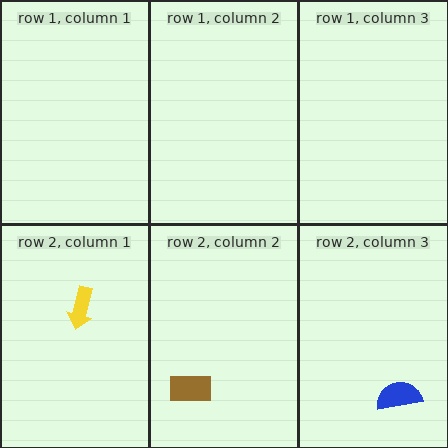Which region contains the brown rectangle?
The row 2, column 2 region.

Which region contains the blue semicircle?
The row 2, column 3 region.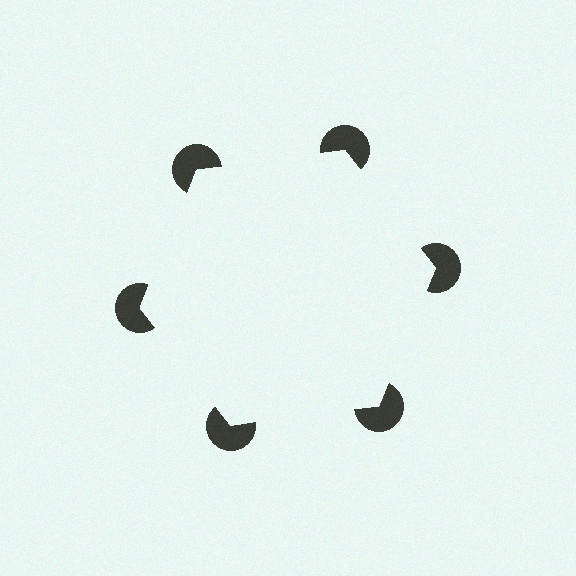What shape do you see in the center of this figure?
An illusory hexagon — its edges are inferred from the aligned wedge cuts in the pac-man discs, not physically drawn.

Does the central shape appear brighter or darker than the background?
It typically appears slightly brighter than the background, even though no actual brightness change is drawn.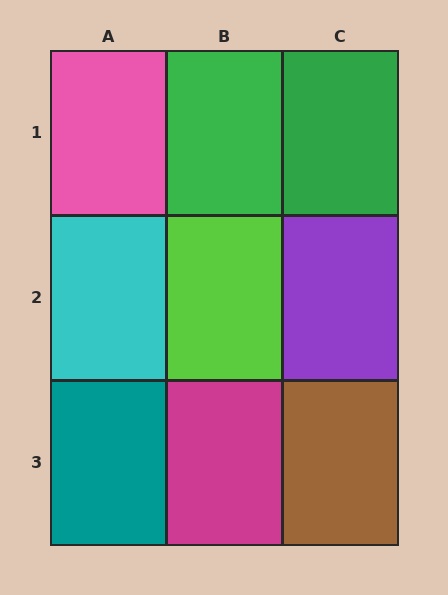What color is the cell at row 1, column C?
Green.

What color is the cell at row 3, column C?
Brown.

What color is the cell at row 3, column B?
Magenta.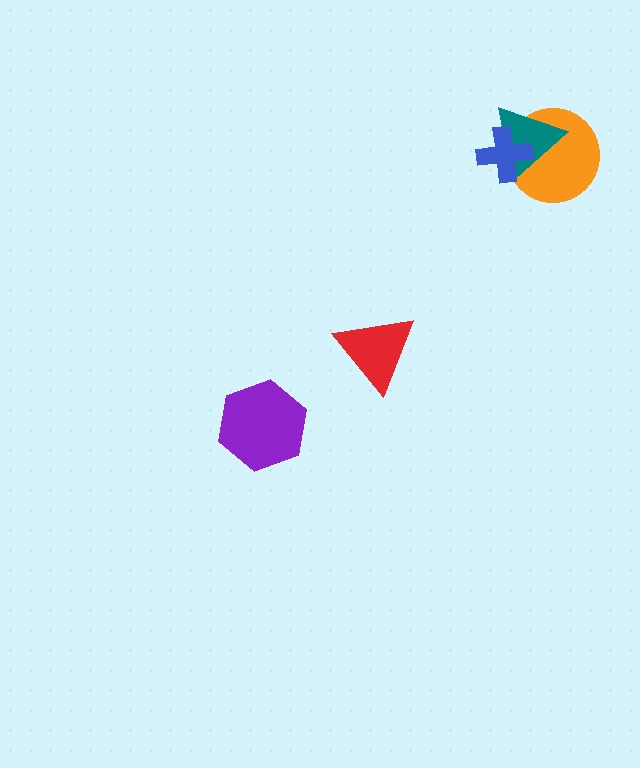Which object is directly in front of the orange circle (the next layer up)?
The teal triangle is directly in front of the orange circle.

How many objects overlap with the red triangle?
0 objects overlap with the red triangle.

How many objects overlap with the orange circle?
2 objects overlap with the orange circle.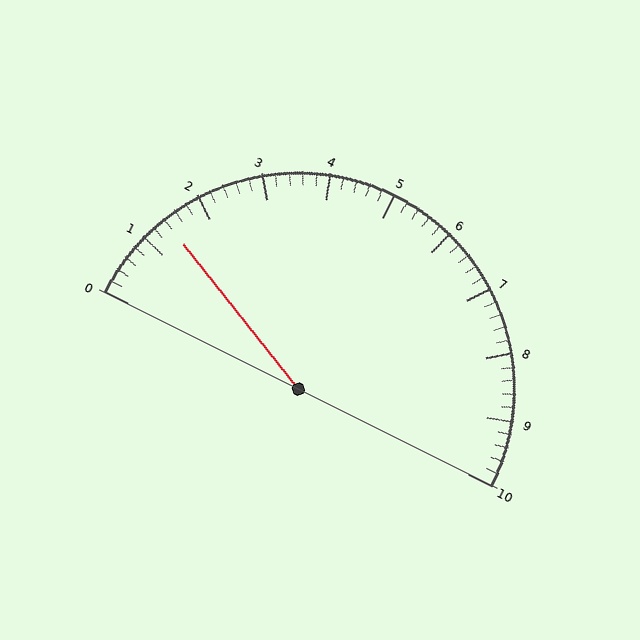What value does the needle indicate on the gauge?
The needle indicates approximately 1.4.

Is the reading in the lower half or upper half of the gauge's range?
The reading is in the lower half of the range (0 to 10).